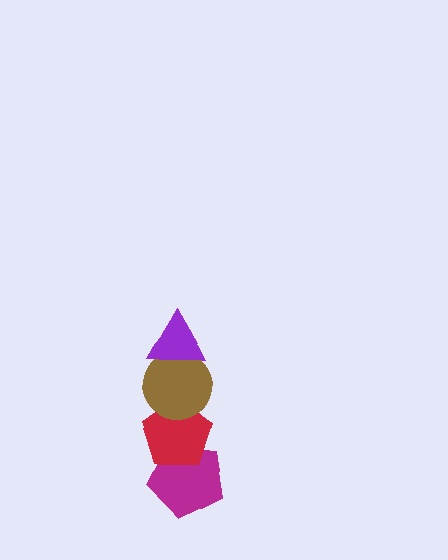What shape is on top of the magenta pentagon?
The red pentagon is on top of the magenta pentagon.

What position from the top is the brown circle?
The brown circle is 2nd from the top.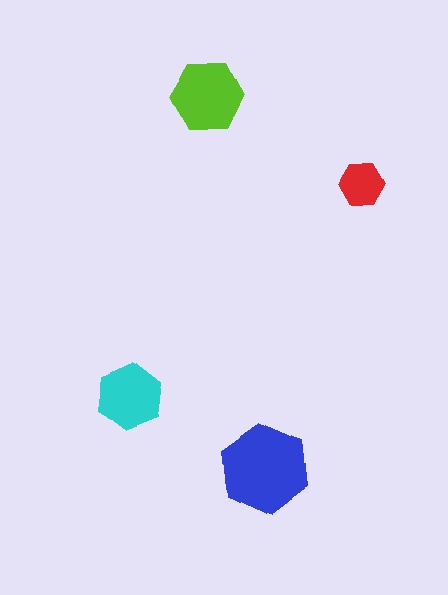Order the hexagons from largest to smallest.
the blue one, the lime one, the cyan one, the red one.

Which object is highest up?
The lime hexagon is topmost.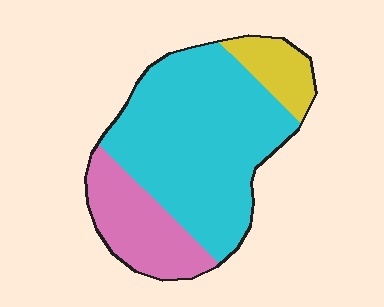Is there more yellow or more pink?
Pink.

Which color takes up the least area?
Yellow, at roughly 10%.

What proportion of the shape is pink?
Pink takes up about one quarter (1/4) of the shape.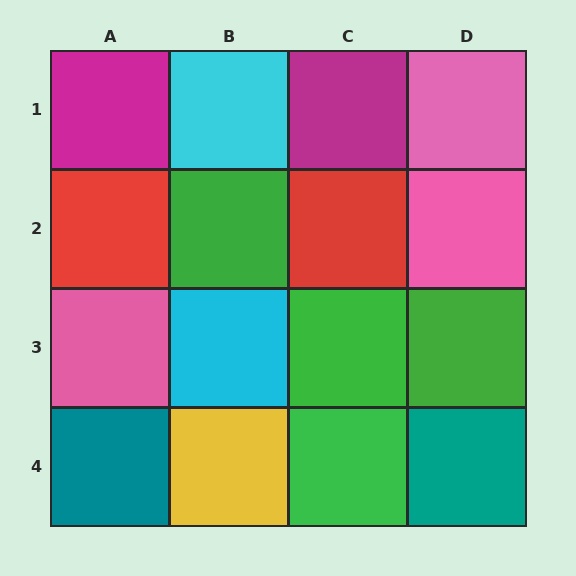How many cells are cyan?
2 cells are cyan.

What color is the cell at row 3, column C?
Green.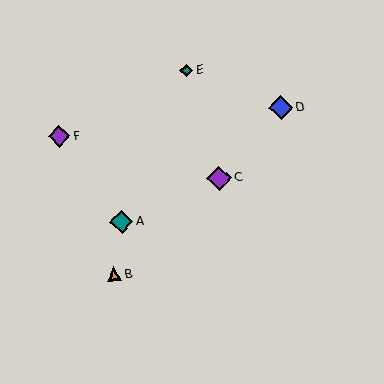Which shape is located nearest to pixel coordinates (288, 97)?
The blue diamond (labeled D) at (281, 108) is nearest to that location.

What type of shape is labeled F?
Shape F is a purple diamond.